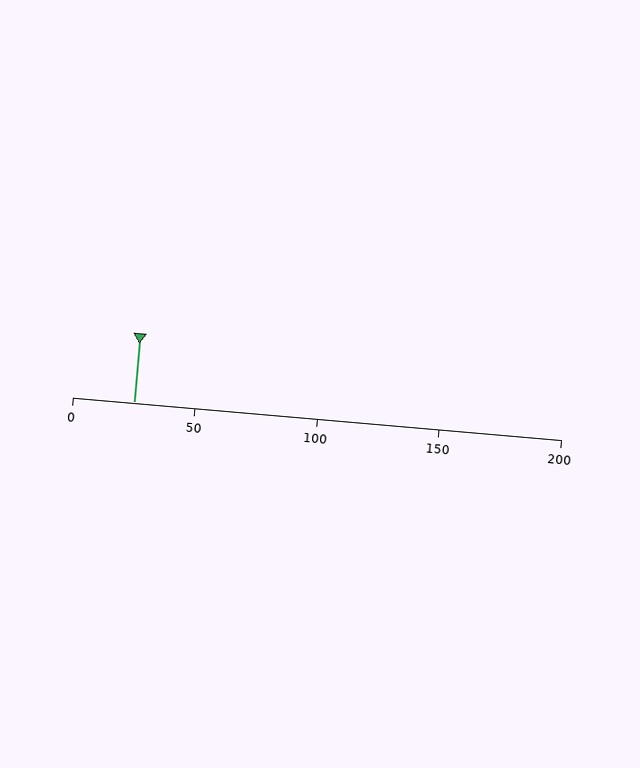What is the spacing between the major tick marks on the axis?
The major ticks are spaced 50 apart.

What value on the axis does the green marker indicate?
The marker indicates approximately 25.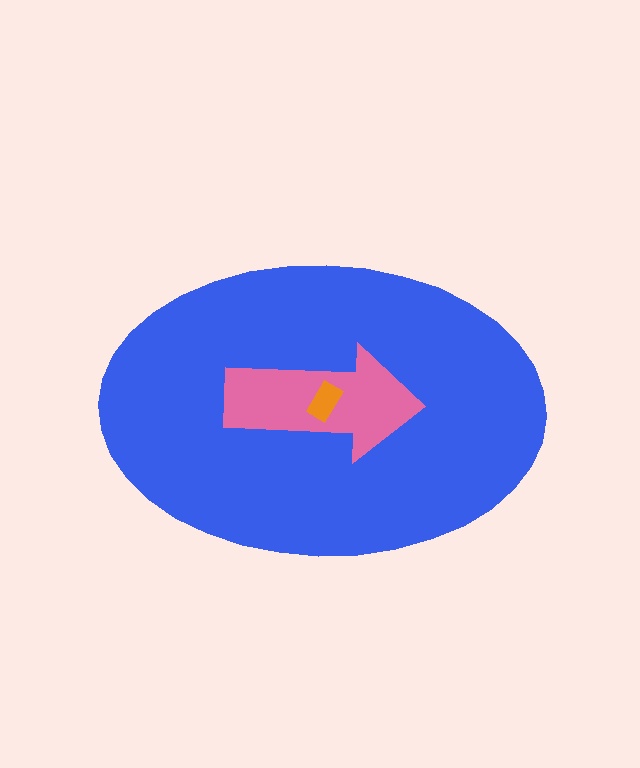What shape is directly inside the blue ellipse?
The pink arrow.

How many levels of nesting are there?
3.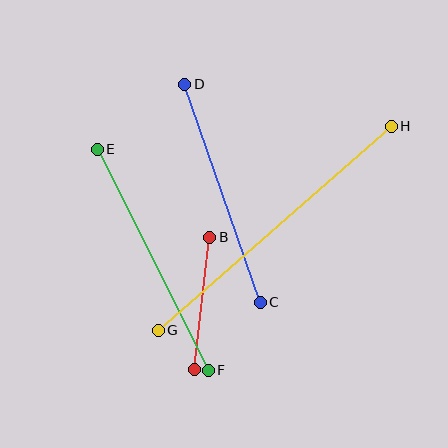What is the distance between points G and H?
The distance is approximately 310 pixels.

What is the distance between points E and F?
The distance is approximately 247 pixels.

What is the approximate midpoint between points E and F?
The midpoint is at approximately (153, 260) pixels.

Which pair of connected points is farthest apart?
Points G and H are farthest apart.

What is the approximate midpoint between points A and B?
The midpoint is at approximately (202, 303) pixels.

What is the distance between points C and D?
The distance is approximately 231 pixels.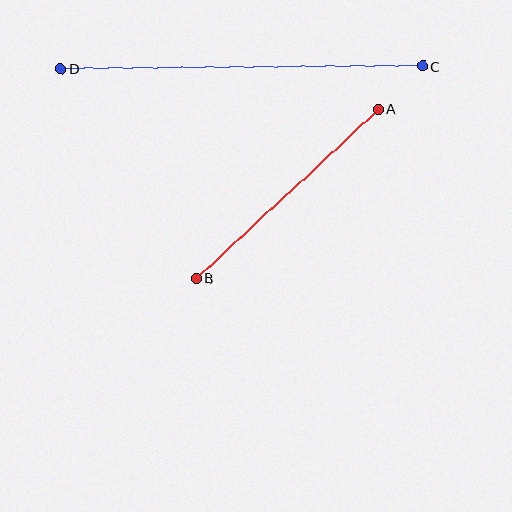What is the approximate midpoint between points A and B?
The midpoint is at approximately (287, 194) pixels.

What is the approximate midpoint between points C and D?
The midpoint is at approximately (242, 67) pixels.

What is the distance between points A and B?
The distance is approximately 248 pixels.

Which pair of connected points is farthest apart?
Points C and D are farthest apart.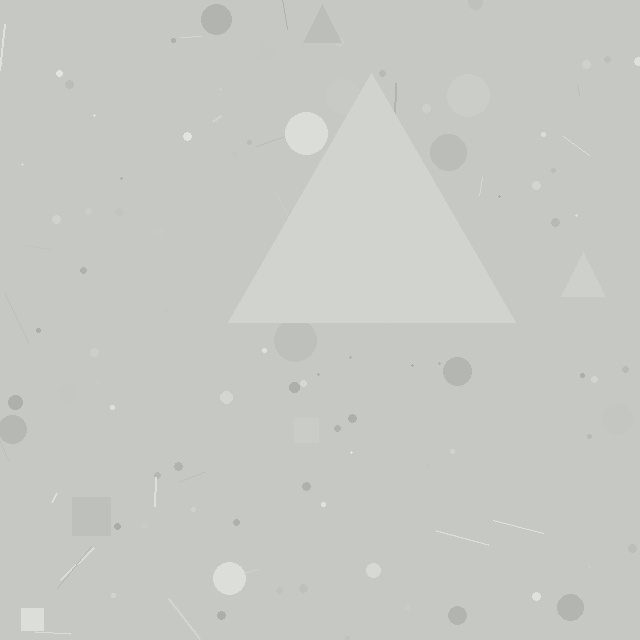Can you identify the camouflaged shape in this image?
The camouflaged shape is a triangle.